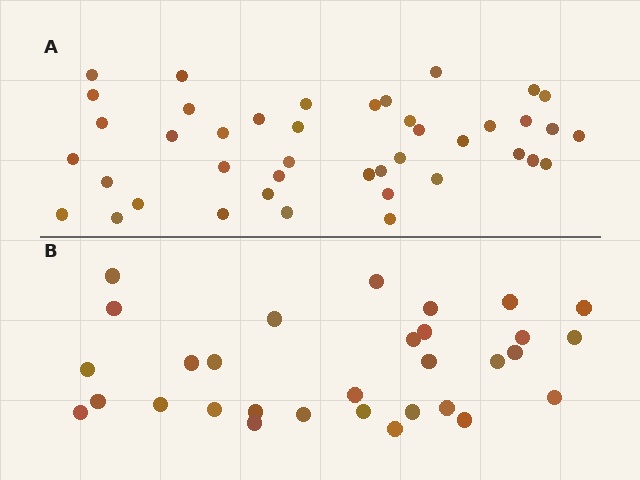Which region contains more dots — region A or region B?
Region A (the top region) has more dots.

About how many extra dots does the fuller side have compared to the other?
Region A has roughly 12 or so more dots than region B.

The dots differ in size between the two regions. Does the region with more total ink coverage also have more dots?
No. Region B has more total ink coverage because its dots are larger, but region A actually contains more individual dots. Total area can be misleading — the number of items is what matters here.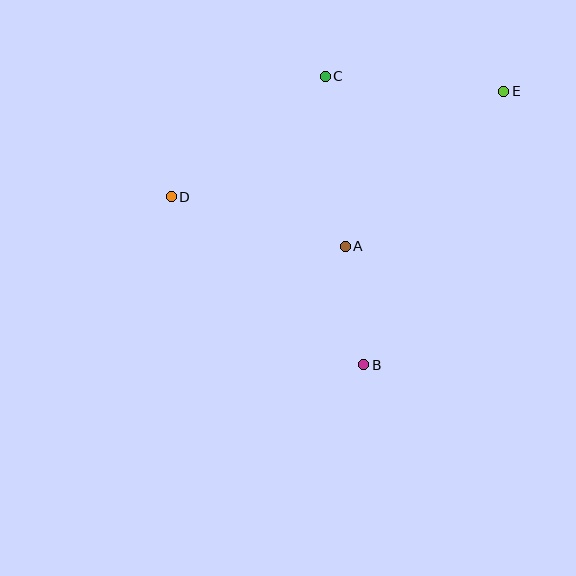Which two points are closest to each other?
Points A and B are closest to each other.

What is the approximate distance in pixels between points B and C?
The distance between B and C is approximately 291 pixels.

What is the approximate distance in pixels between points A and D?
The distance between A and D is approximately 181 pixels.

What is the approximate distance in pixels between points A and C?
The distance between A and C is approximately 171 pixels.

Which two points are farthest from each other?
Points D and E are farthest from each other.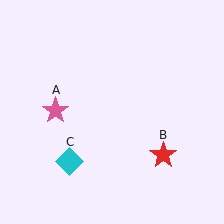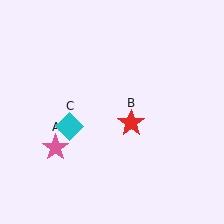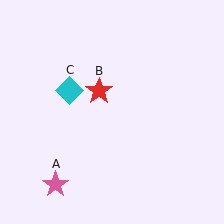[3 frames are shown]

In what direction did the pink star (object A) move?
The pink star (object A) moved down.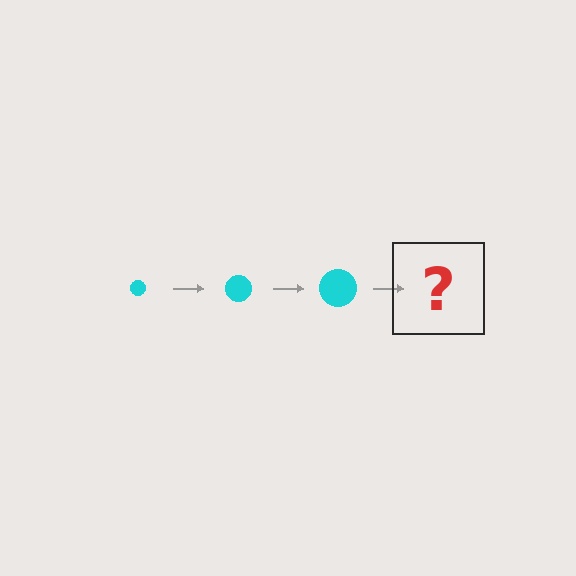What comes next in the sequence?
The next element should be a cyan circle, larger than the previous one.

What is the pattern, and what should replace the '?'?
The pattern is that the circle gets progressively larger each step. The '?' should be a cyan circle, larger than the previous one.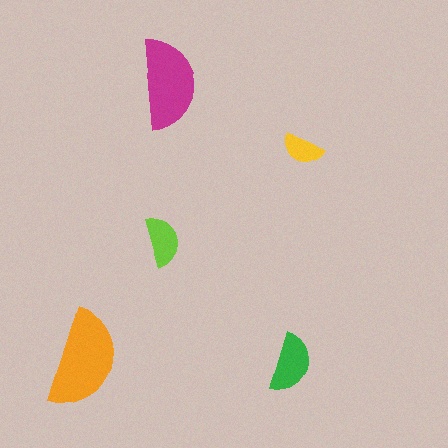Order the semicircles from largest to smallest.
the orange one, the magenta one, the green one, the lime one, the yellow one.